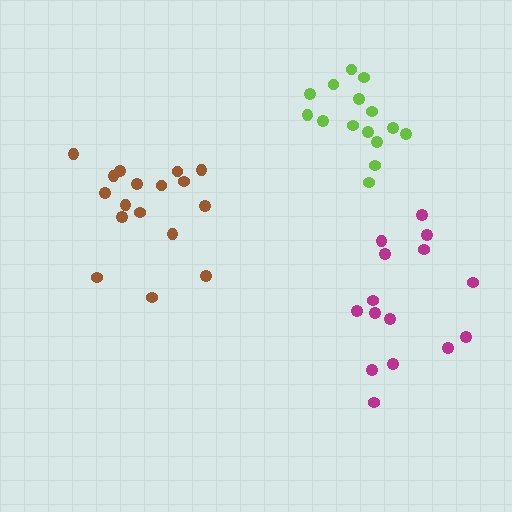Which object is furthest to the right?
The magenta cluster is rightmost.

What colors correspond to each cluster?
The clusters are colored: magenta, lime, brown.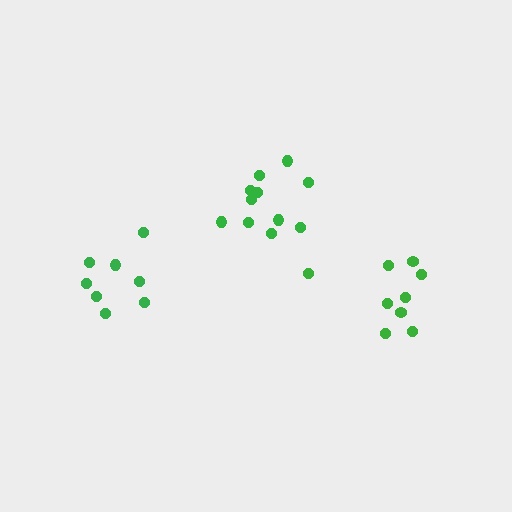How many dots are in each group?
Group 1: 11 dots, Group 2: 8 dots, Group 3: 9 dots (28 total).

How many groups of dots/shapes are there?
There are 3 groups.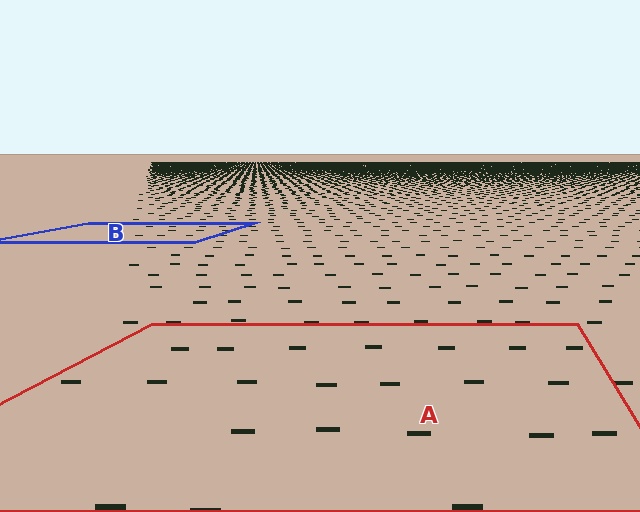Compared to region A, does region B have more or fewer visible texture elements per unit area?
Region B has more texture elements per unit area — they are packed more densely because it is farther away.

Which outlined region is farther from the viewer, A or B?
Region B is farther from the viewer — the texture elements inside it appear smaller and more densely packed.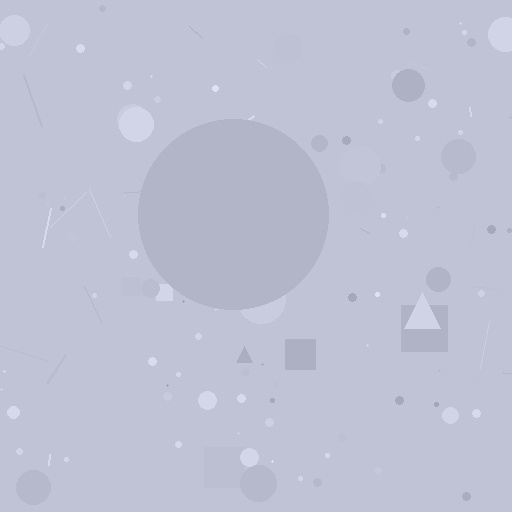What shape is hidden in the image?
A circle is hidden in the image.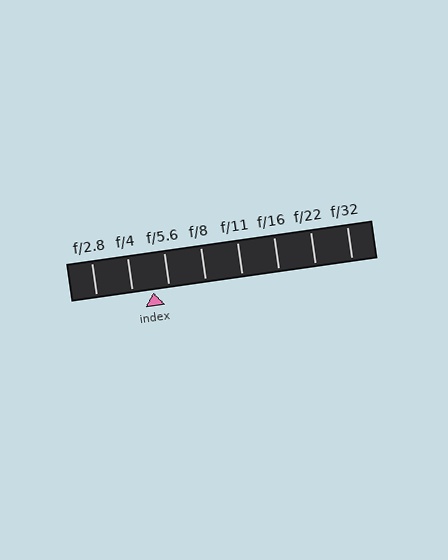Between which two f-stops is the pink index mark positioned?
The index mark is between f/4 and f/5.6.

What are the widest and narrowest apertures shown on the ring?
The widest aperture shown is f/2.8 and the narrowest is f/32.